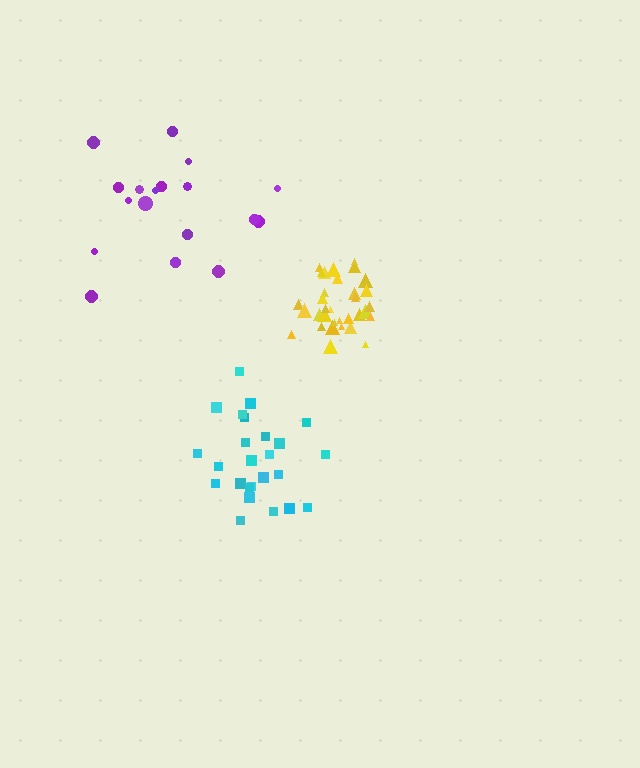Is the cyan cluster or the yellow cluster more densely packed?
Yellow.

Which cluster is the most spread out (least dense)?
Purple.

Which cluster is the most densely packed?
Yellow.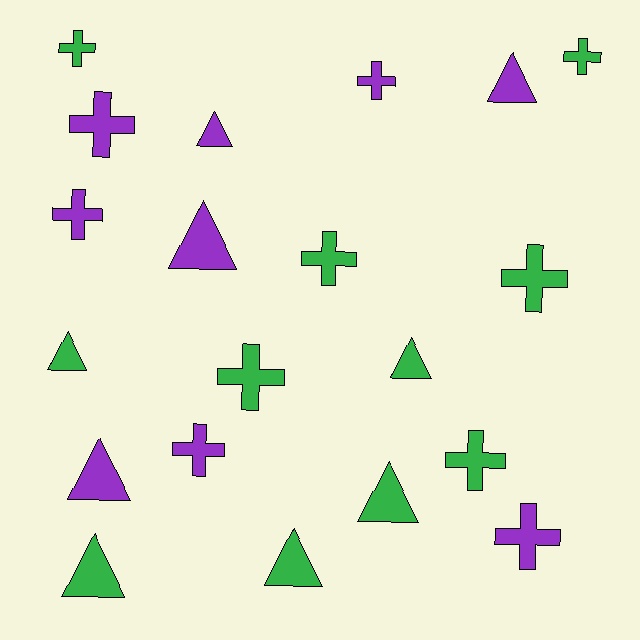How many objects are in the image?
There are 20 objects.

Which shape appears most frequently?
Cross, with 11 objects.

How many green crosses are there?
There are 6 green crosses.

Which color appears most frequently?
Green, with 11 objects.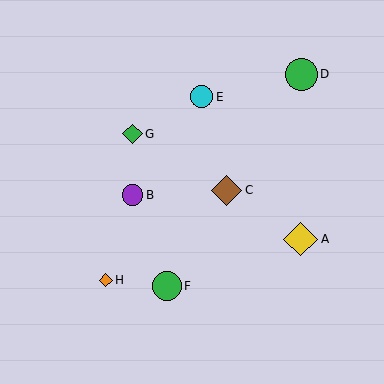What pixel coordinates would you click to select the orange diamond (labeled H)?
Click at (106, 280) to select the orange diamond H.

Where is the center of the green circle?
The center of the green circle is at (167, 286).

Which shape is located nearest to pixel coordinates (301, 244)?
The yellow diamond (labeled A) at (301, 239) is nearest to that location.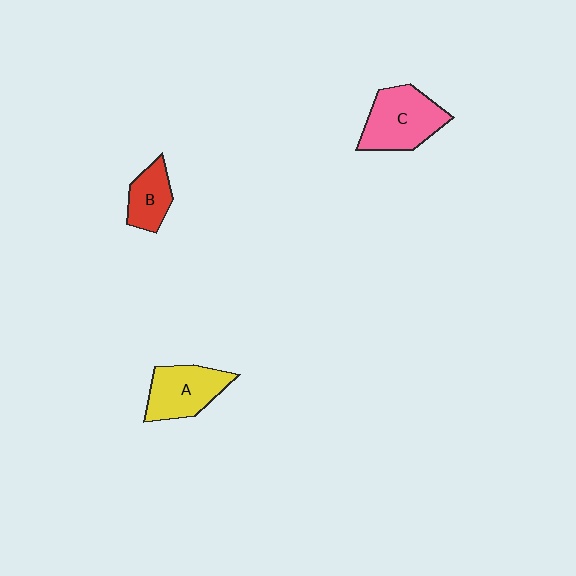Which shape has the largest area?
Shape C (pink).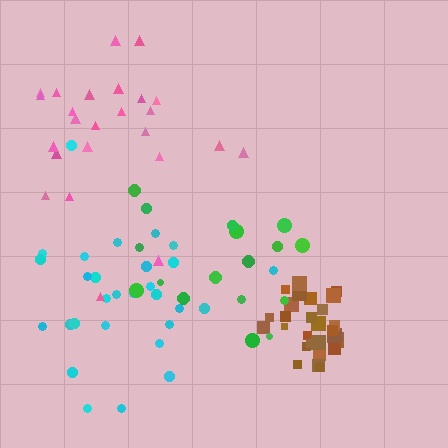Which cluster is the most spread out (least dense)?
Green.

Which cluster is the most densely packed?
Brown.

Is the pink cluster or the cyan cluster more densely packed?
Cyan.